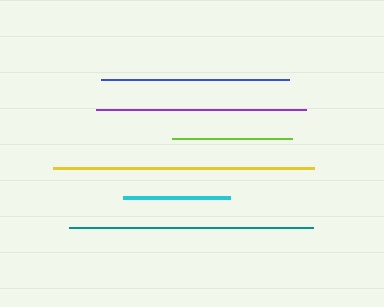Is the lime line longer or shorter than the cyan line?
The lime line is longer than the cyan line.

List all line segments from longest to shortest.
From longest to shortest: yellow, teal, purple, blue, lime, cyan.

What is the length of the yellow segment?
The yellow segment is approximately 262 pixels long.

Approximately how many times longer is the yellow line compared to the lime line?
The yellow line is approximately 2.2 times the length of the lime line.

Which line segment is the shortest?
The cyan line is the shortest at approximately 107 pixels.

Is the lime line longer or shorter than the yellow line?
The yellow line is longer than the lime line.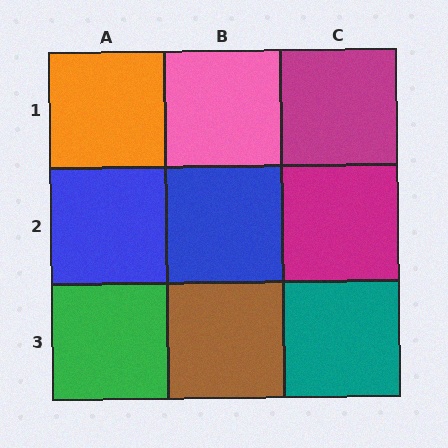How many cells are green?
1 cell is green.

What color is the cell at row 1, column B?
Pink.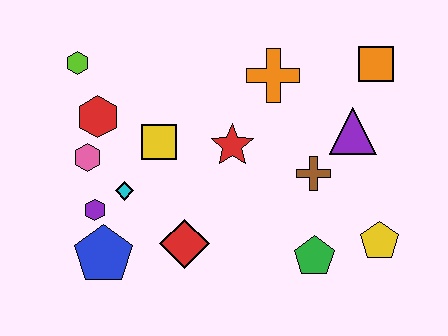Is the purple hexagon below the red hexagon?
Yes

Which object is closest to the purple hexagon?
The cyan diamond is closest to the purple hexagon.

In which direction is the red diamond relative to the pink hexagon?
The red diamond is to the right of the pink hexagon.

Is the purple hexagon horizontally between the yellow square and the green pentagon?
No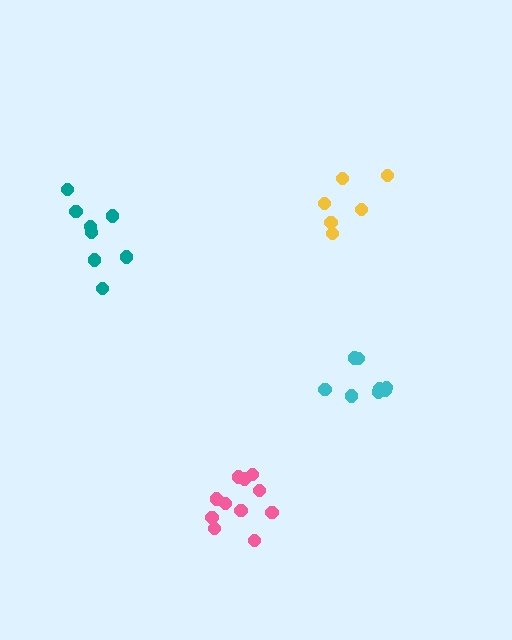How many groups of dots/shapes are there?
There are 4 groups.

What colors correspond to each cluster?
The clusters are colored: yellow, teal, pink, cyan.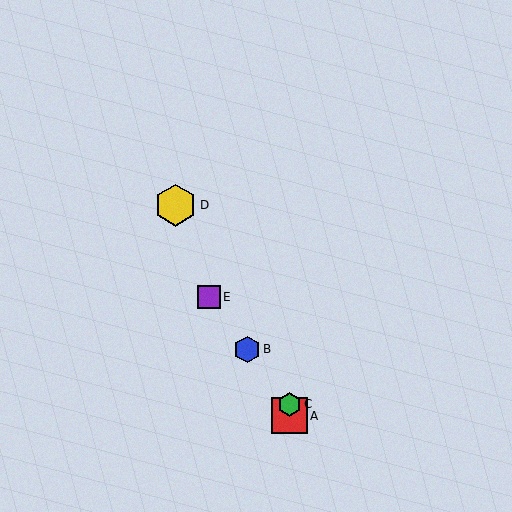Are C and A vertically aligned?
Yes, both are at x≈289.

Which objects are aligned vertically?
Objects A, C are aligned vertically.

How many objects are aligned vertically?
2 objects (A, C) are aligned vertically.